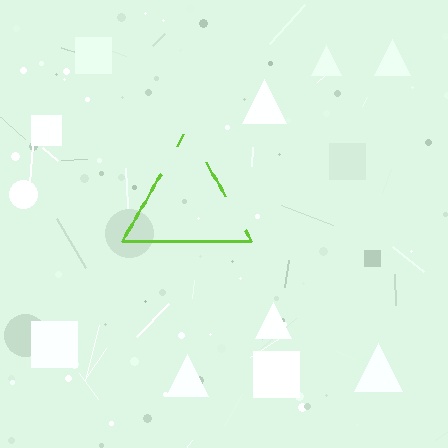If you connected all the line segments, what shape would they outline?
They would outline a triangle.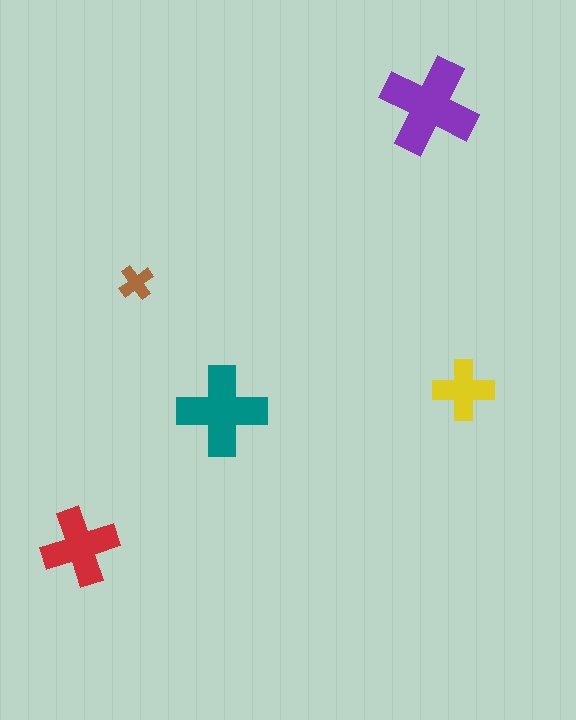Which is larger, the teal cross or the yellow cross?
The teal one.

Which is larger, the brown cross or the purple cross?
The purple one.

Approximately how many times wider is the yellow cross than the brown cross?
About 1.5 times wider.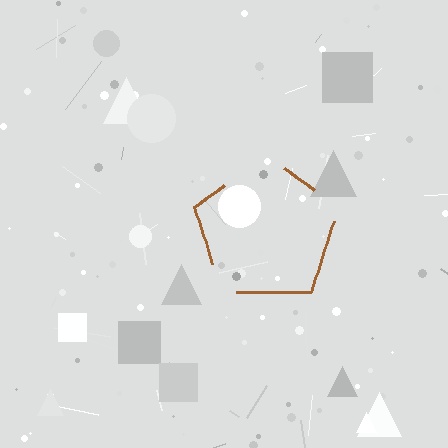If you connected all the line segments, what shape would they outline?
They would outline a pentagon.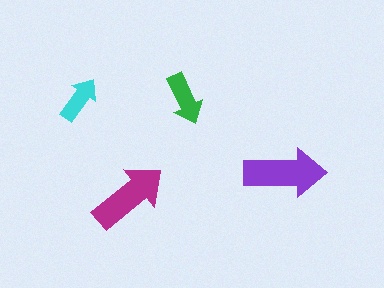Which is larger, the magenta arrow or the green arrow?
The magenta one.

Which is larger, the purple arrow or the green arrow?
The purple one.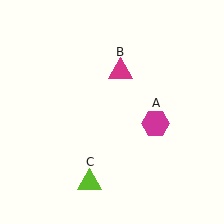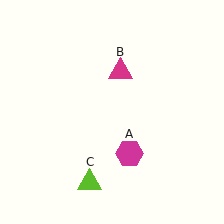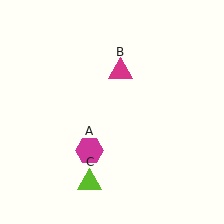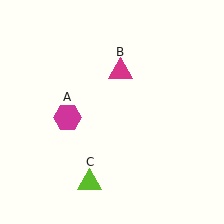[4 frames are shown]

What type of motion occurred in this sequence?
The magenta hexagon (object A) rotated clockwise around the center of the scene.